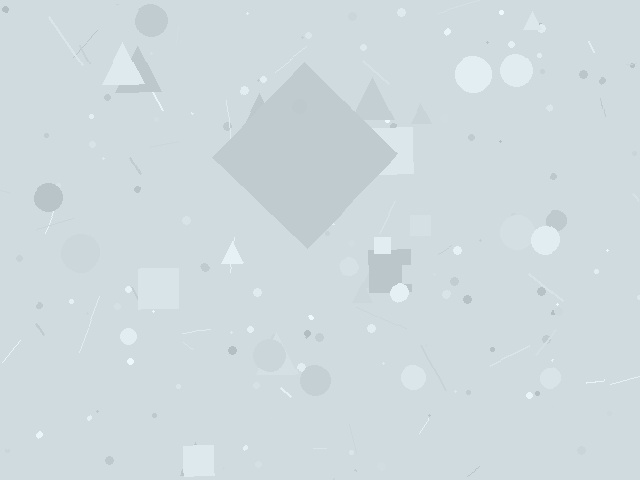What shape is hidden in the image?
A diamond is hidden in the image.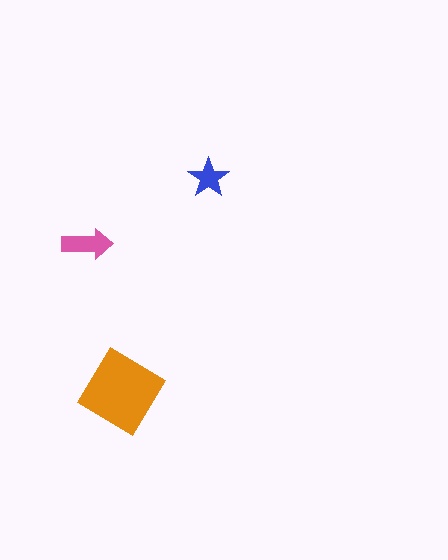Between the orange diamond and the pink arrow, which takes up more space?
The orange diamond.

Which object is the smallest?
The blue star.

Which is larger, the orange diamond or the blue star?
The orange diamond.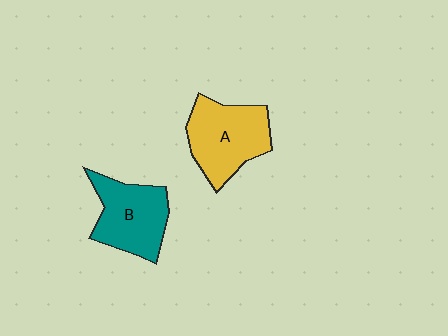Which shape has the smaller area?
Shape B (teal).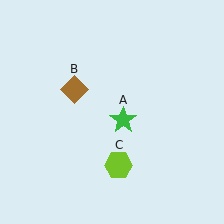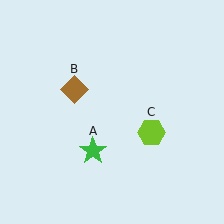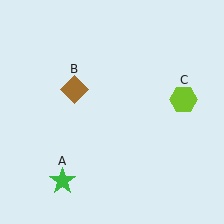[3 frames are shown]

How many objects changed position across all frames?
2 objects changed position: green star (object A), lime hexagon (object C).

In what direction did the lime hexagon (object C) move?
The lime hexagon (object C) moved up and to the right.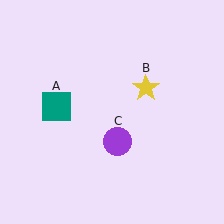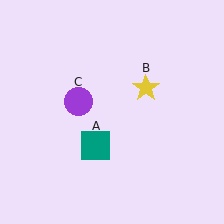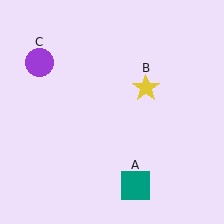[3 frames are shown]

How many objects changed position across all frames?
2 objects changed position: teal square (object A), purple circle (object C).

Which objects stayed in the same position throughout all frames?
Yellow star (object B) remained stationary.